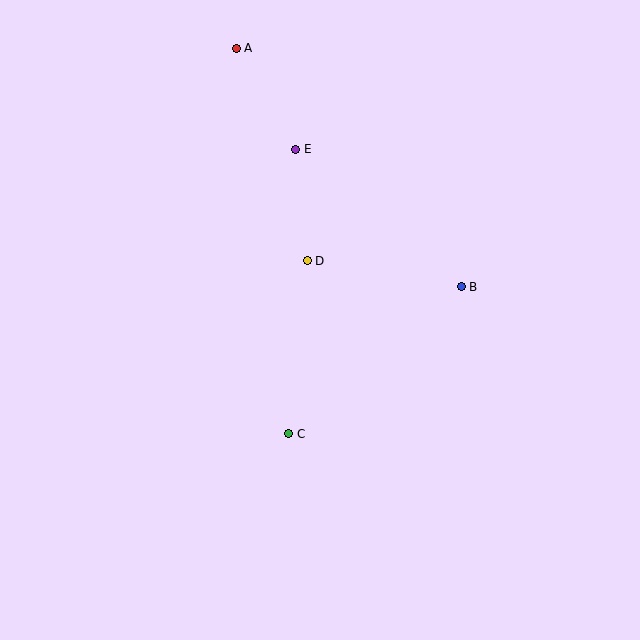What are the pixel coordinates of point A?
Point A is at (236, 48).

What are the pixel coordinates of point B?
Point B is at (461, 287).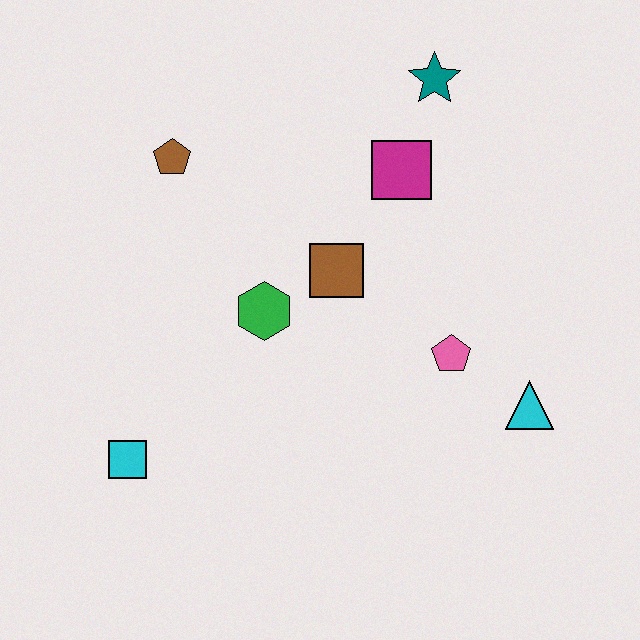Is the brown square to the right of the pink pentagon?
No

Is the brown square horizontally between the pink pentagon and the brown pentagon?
Yes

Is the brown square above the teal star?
No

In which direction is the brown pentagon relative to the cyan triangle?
The brown pentagon is to the left of the cyan triangle.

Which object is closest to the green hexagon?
The brown square is closest to the green hexagon.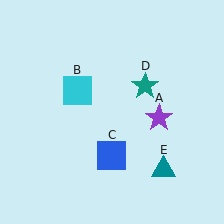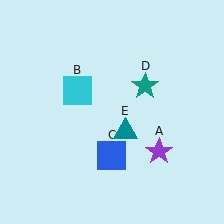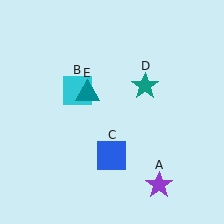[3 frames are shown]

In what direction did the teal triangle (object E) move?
The teal triangle (object E) moved up and to the left.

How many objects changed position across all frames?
2 objects changed position: purple star (object A), teal triangle (object E).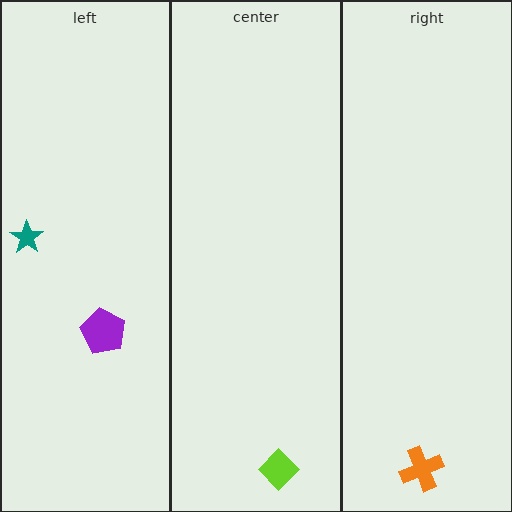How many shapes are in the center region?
1.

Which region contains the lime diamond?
The center region.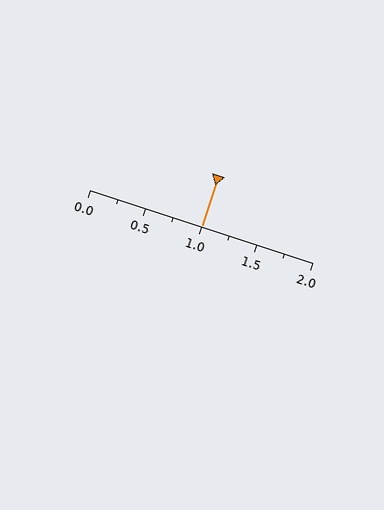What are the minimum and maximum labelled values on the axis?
The axis runs from 0.0 to 2.0.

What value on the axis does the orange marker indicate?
The marker indicates approximately 1.